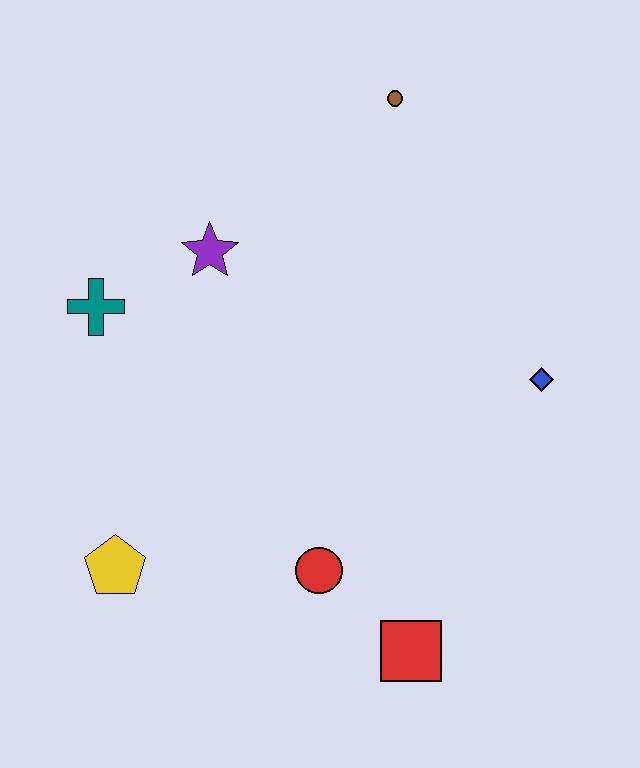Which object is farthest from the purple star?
The red square is farthest from the purple star.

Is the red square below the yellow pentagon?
Yes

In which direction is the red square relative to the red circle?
The red square is to the right of the red circle.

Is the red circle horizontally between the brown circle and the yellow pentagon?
Yes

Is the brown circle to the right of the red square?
No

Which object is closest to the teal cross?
The purple star is closest to the teal cross.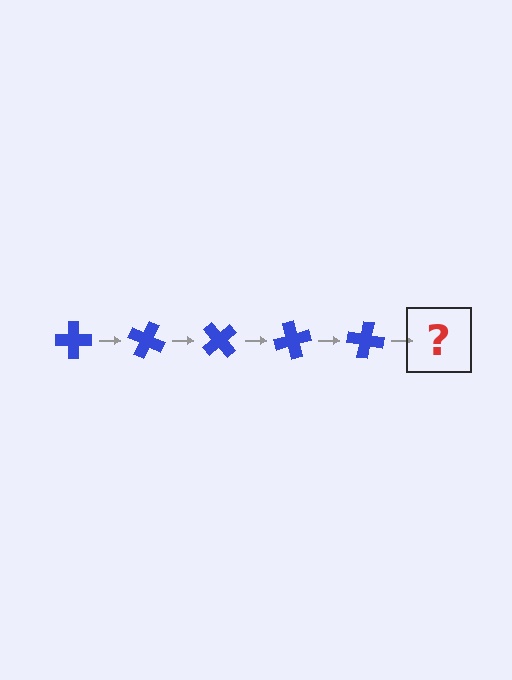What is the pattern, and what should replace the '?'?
The pattern is that the cross rotates 25 degrees each step. The '?' should be a blue cross rotated 125 degrees.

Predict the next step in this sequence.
The next step is a blue cross rotated 125 degrees.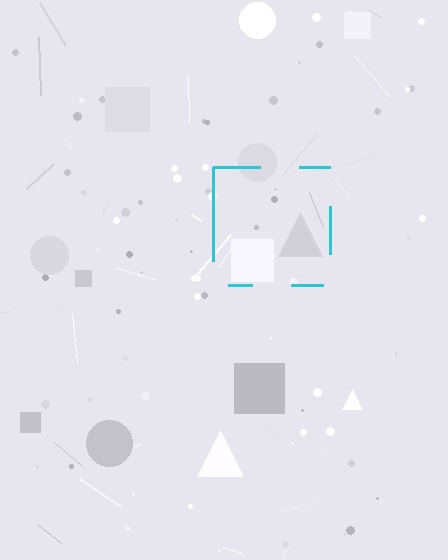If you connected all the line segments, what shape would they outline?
They would outline a square.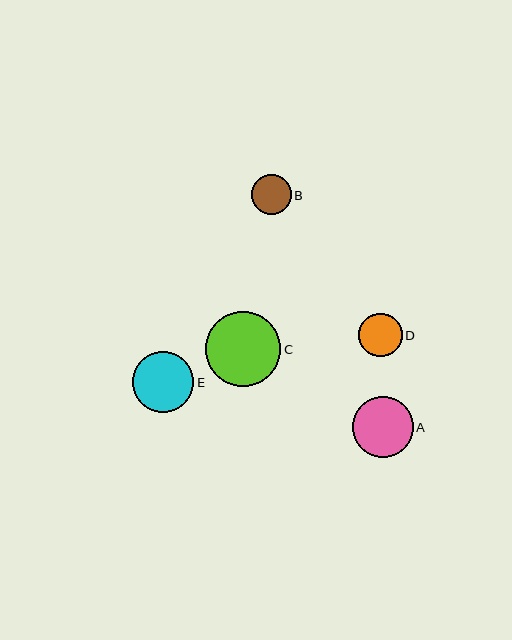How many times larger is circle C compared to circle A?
Circle C is approximately 1.2 times the size of circle A.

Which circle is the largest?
Circle C is the largest with a size of approximately 75 pixels.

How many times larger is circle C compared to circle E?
Circle C is approximately 1.2 times the size of circle E.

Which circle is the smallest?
Circle B is the smallest with a size of approximately 40 pixels.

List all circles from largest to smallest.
From largest to smallest: C, E, A, D, B.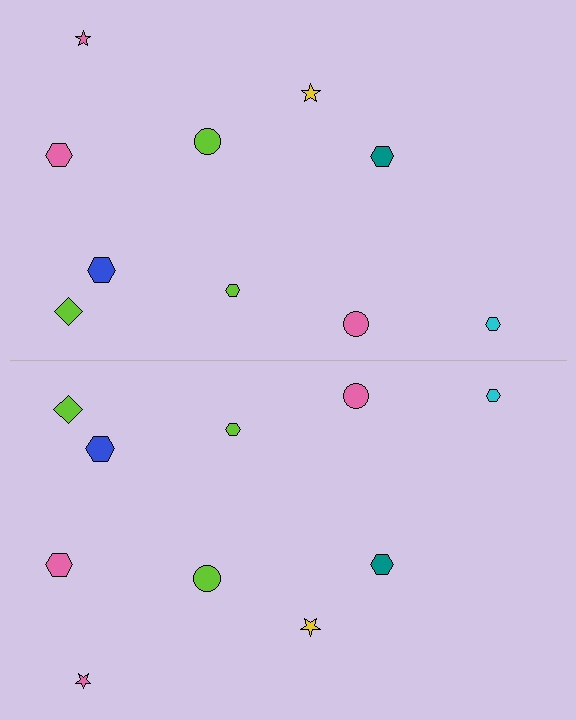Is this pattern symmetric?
Yes, this pattern has bilateral (reflection) symmetry.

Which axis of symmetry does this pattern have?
The pattern has a horizontal axis of symmetry running through the center of the image.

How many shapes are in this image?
There are 20 shapes in this image.